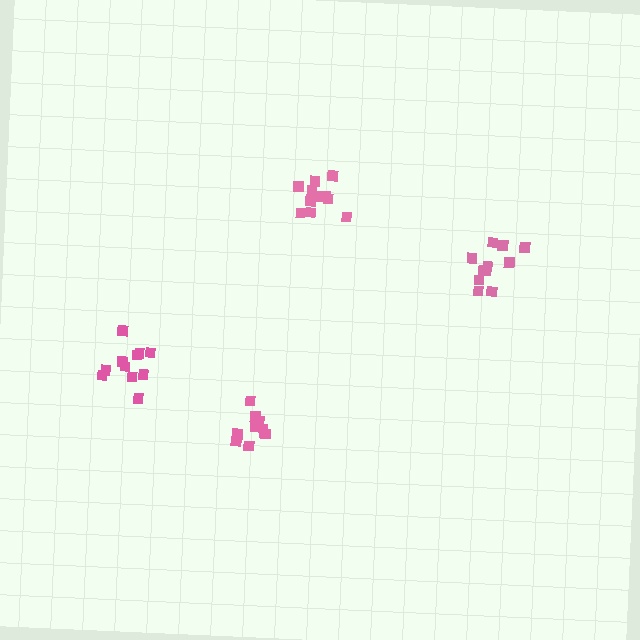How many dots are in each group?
Group 1: 11 dots, Group 2: 11 dots, Group 3: 11 dots, Group 4: 10 dots (43 total).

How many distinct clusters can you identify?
There are 4 distinct clusters.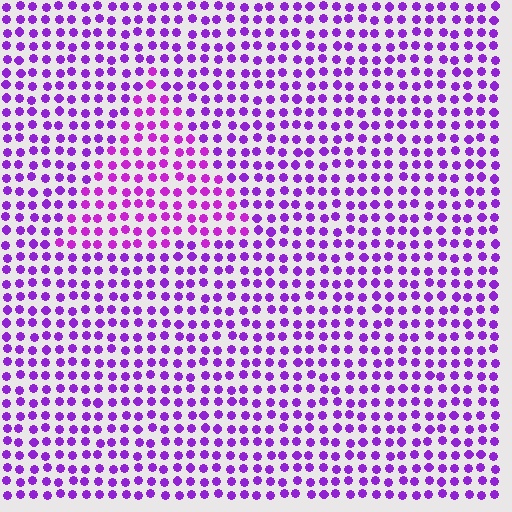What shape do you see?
I see a triangle.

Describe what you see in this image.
The image is filled with small purple elements in a uniform arrangement. A triangle-shaped region is visible where the elements are tinted to a slightly different hue, forming a subtle color boundary.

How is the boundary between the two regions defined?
The boundary is defined purely by a slight shift in hue (about 19 degrees). Spacing, size, and orientation are identical on both sides.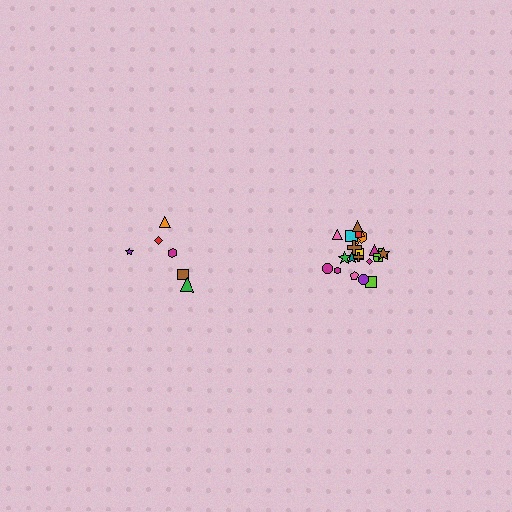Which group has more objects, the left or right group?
The right group.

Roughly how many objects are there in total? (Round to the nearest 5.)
Roughly 30 objects in total.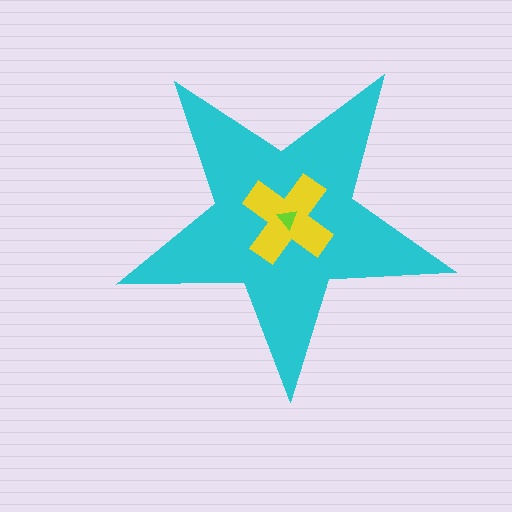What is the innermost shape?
The lime triangle.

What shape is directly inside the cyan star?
The yellow cross.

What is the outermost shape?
The cyan star.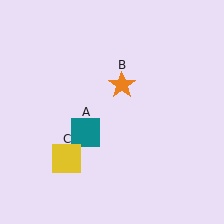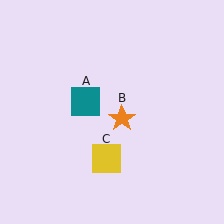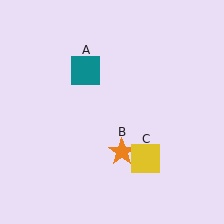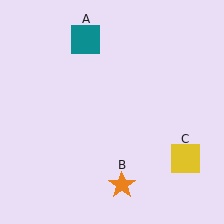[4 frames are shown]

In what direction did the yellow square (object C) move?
The yellow square (object C) moved right.